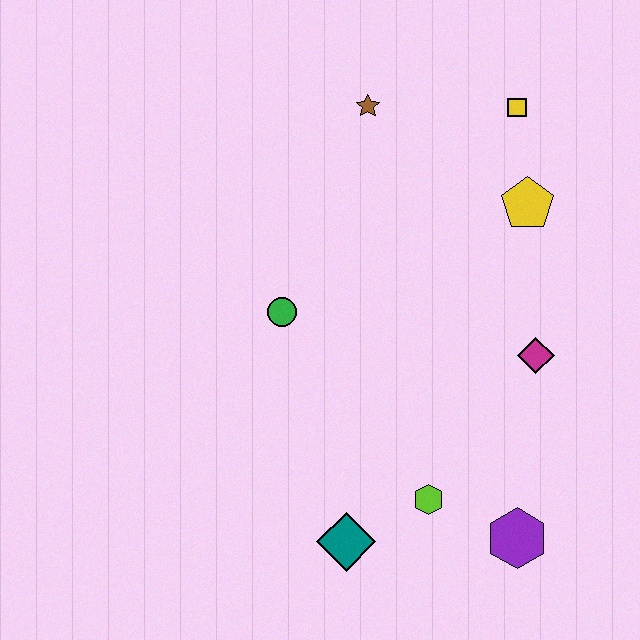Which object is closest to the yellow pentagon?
The yellow square is closest to the yellow pentagon.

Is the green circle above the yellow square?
No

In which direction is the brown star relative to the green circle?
The brown star is above the green circle.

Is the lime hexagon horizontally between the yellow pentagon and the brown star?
Yes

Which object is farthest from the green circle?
The purple hexagon is farthest from the green circle.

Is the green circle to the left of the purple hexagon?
Yes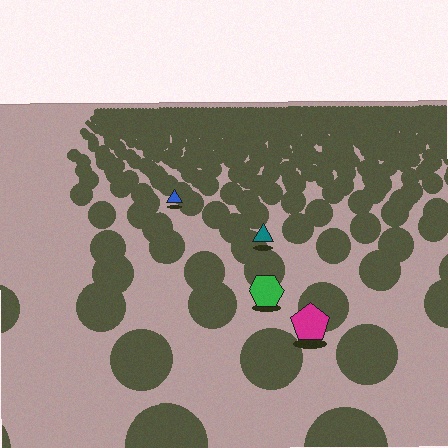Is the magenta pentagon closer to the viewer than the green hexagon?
Yes. The magenta pentagon is closer — you can tell from the texture gradient: the ground texture is coarser near it.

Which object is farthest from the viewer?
The blue triangle is farthest from the viewer. It appears smaller and the ground texture around it is denser.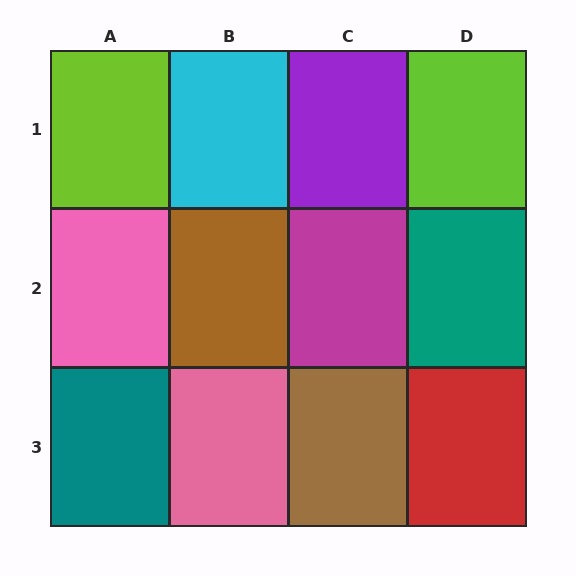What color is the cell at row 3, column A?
Teal.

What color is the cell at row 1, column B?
Cyan.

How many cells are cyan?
1 cell is cyan.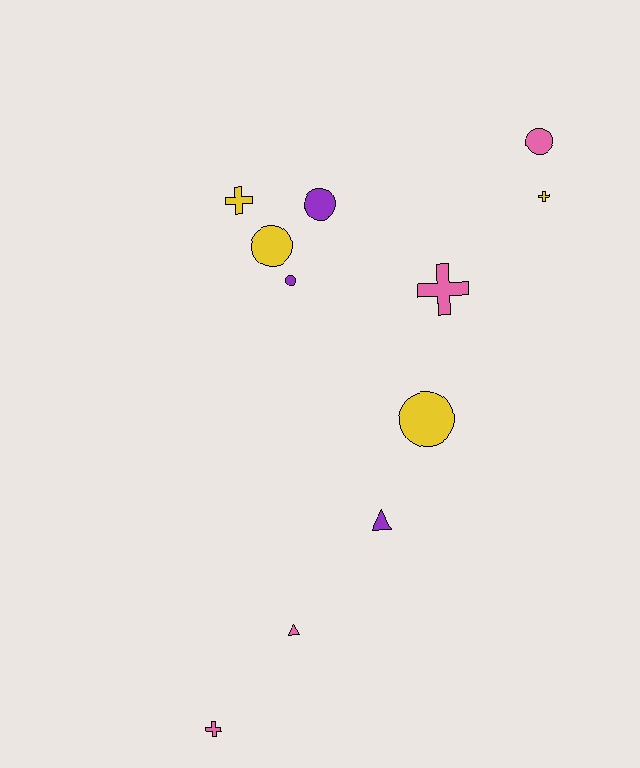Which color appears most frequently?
Pink, with 4 objects.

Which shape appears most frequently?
Circle, with 5 objects.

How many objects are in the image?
There are 11 objects.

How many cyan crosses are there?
There are no cyan crosses.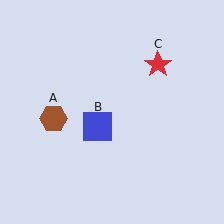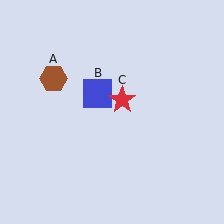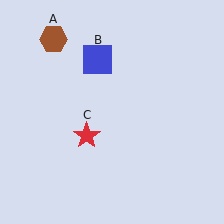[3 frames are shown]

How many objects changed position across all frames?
3 objects changed position: brown hexagon (object A), blue square (object B), red star (object C).